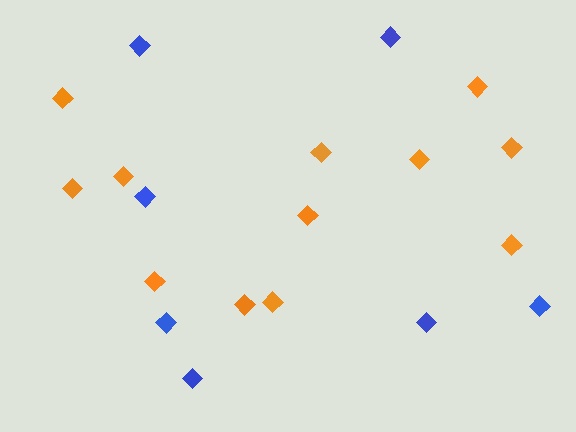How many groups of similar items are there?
There are 2 groups: one group of blue diamonds (7) and one group of orange diamonds (12).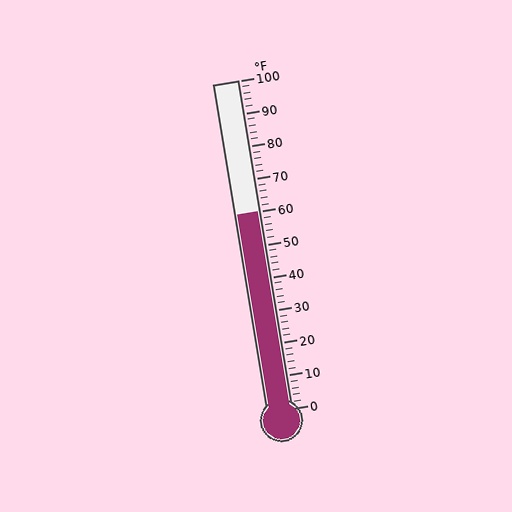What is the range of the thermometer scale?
The thermometer scale ranges from 0°F to 100°F.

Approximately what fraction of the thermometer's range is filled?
The thermometer is filled to approximately 60% of its range.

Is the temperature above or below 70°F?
The temperature is below 70°F.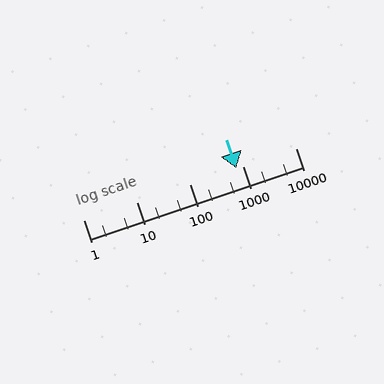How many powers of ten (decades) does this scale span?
The scale spans 4 decades, from 1 to 10000.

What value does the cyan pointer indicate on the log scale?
The pointer indicates approximately 760.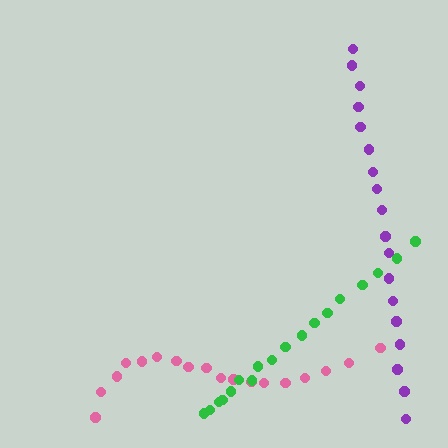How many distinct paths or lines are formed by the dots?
There are 3 distinct paths.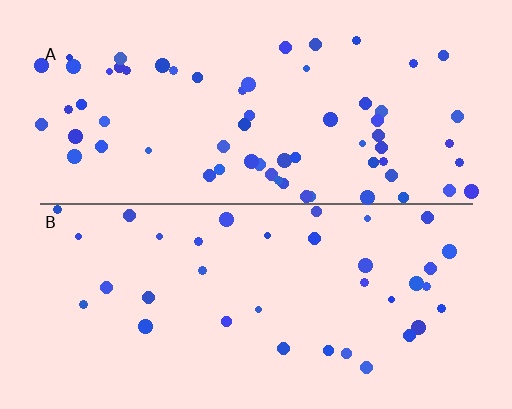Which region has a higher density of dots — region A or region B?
A (the top).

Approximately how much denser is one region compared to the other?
Approximately 1.8× — region A over region B.